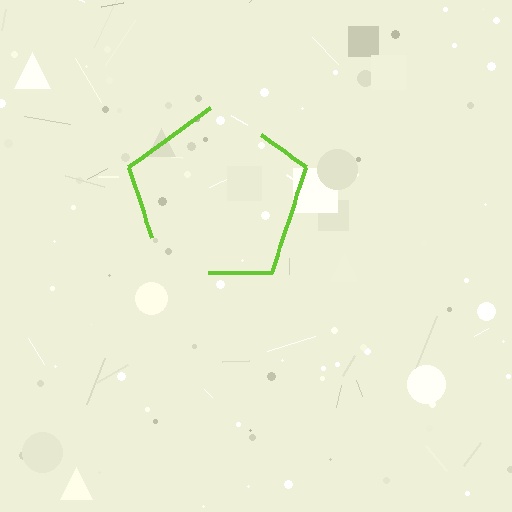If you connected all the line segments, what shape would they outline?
They would outline a pentagon.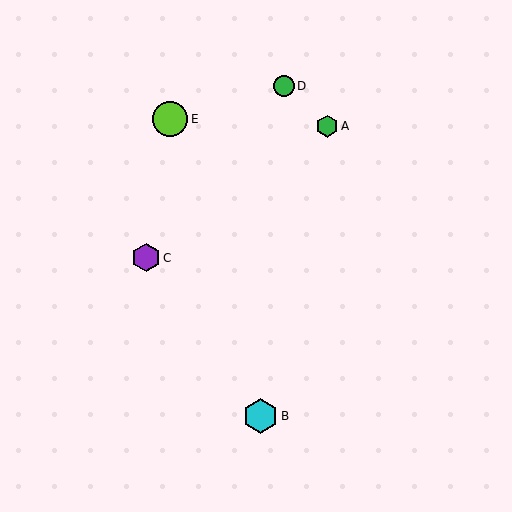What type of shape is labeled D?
Shape D is a green circle.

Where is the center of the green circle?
The center of the green circle is at (284, 86).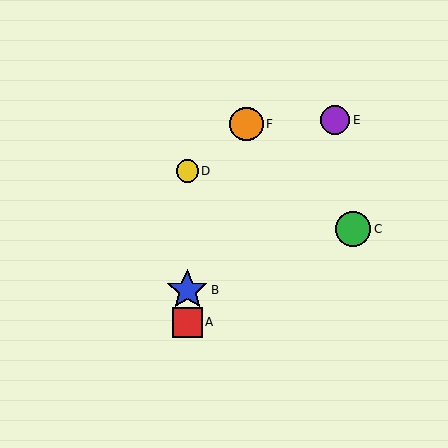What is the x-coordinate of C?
Object C is at x≈353.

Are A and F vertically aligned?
No, A is at x≈187 and F is at x≈247.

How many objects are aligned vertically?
3 objects (A, B, D) are aligned vertically.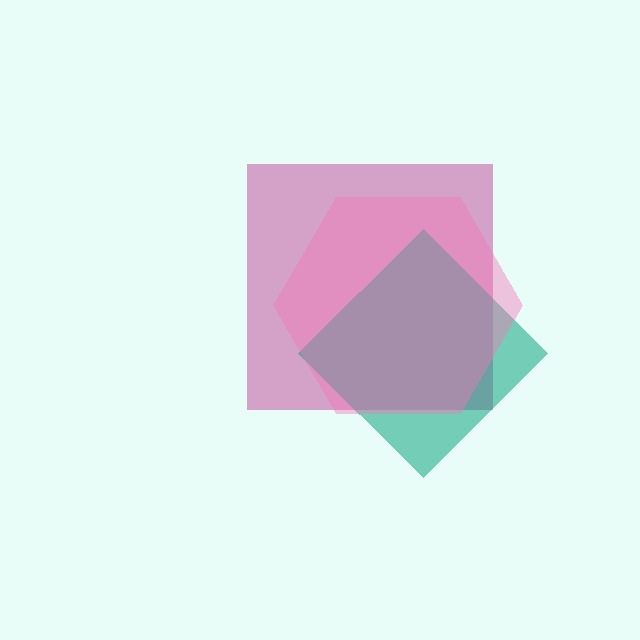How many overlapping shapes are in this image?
There are 3 overlapping shapes in the image.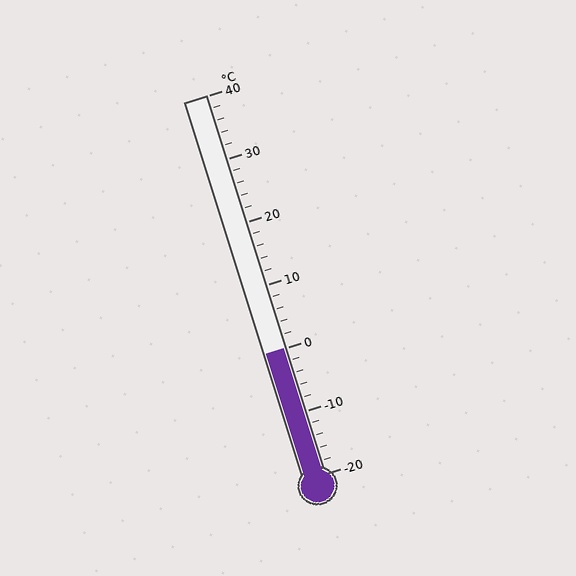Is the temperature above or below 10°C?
The temperature is below 10°C.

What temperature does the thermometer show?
The thermometer shows approximately 0°C.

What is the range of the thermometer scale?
The thermometer scale ranges from -20°C to 40°C.